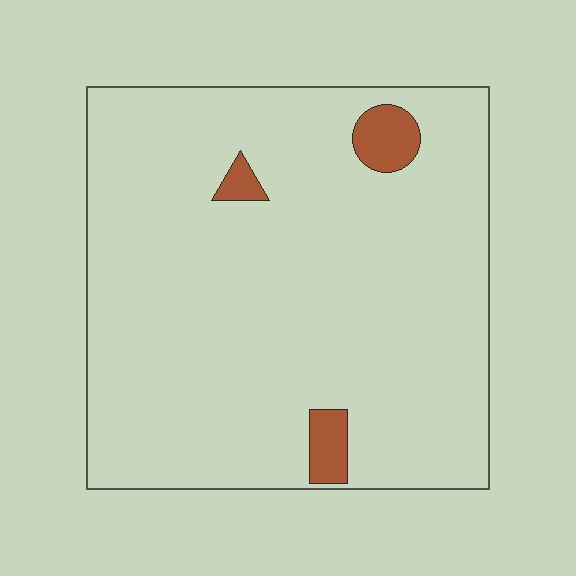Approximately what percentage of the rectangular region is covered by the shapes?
Approximately 5%.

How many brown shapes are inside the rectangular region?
3.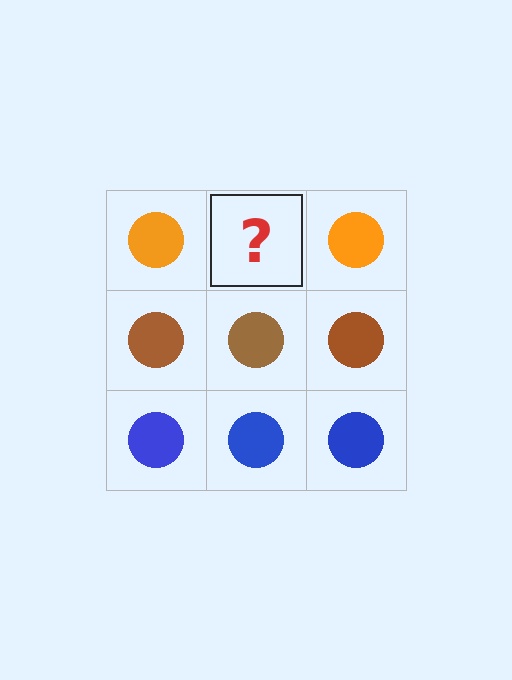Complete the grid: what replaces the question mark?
The question mark should be replaced with an orange circle.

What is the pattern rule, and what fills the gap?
The rule is that each row has a consistent color. The gap should be filled with an orange circle.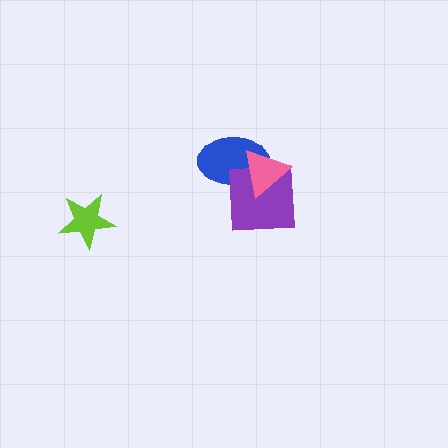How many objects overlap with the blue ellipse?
2 objects overlap with the blue ellipse.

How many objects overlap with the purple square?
2 objects overlap with the purple square.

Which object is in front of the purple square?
The pink triangle is in front of the purple square.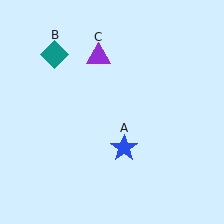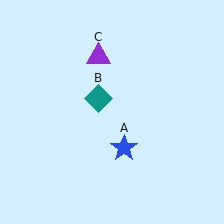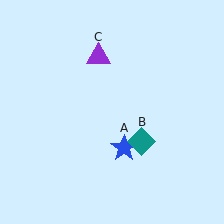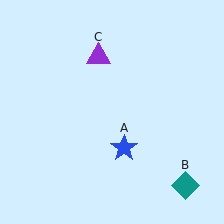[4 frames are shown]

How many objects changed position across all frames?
1 object changed position: teal diamond (object B).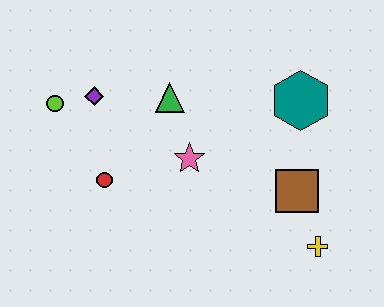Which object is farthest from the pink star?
The yellow cross is farthest from the pink star.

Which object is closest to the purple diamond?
The lime circle is closest to the purple diamond.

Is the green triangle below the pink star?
No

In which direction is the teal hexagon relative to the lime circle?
The teal hexagon is to the right of the lime circle.